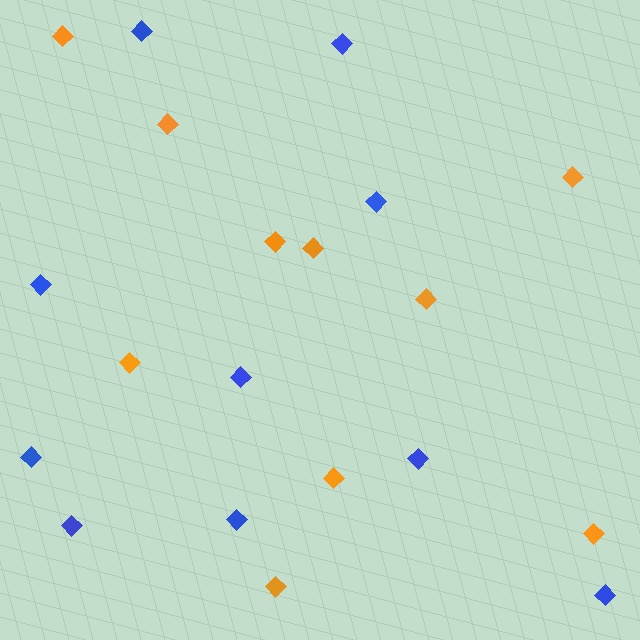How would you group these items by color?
There are 2 groups: one group of orange diamonds (10) and one group of blue diamonds (10).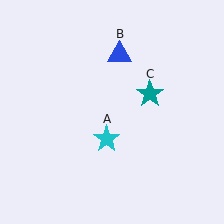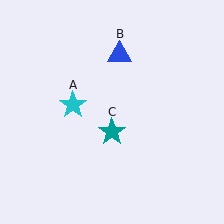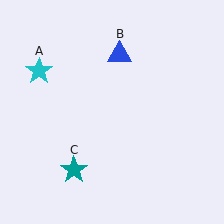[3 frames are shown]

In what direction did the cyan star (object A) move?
The cyan star (object A) moved up and to the left.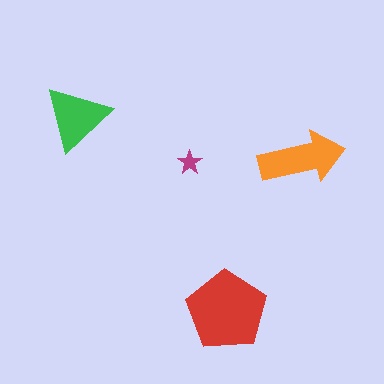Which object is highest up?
The green triangle is topmost.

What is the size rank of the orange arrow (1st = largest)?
2nd.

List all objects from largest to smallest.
The red pentagon, the orange arrow, the green triangle, the magenta star.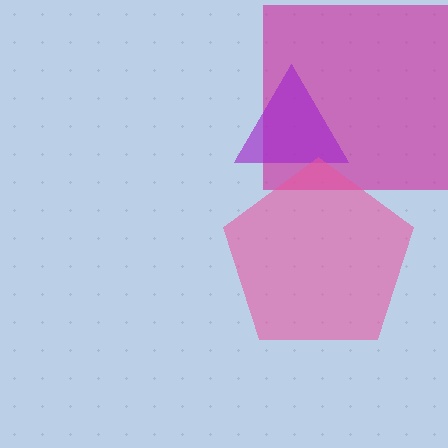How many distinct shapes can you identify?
There are 3 distinct shapes: a magenta square, a purple triangle, a pink pentagon.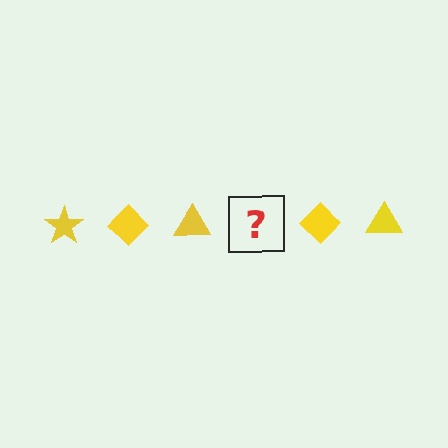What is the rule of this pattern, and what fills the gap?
The rule is that the pattern cycles through star, diamond, triangle shapes in yellow. The gap should be filled with a yellow star.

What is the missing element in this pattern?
The missing element is a yellow star.